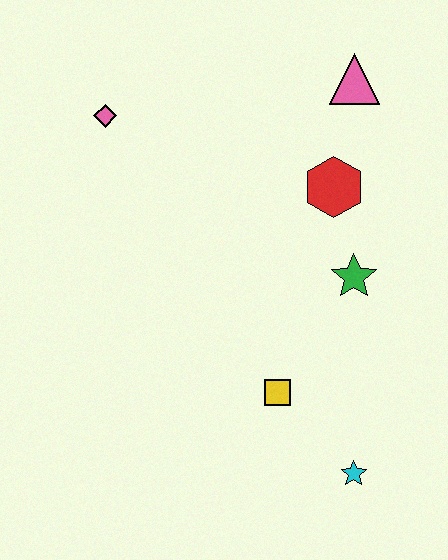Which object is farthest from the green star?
The pink diamond is farthest from the green star.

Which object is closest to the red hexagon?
The green star is closest to the red hexagon.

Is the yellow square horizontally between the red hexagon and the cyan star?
No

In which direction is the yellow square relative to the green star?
The yellow square is below the green star.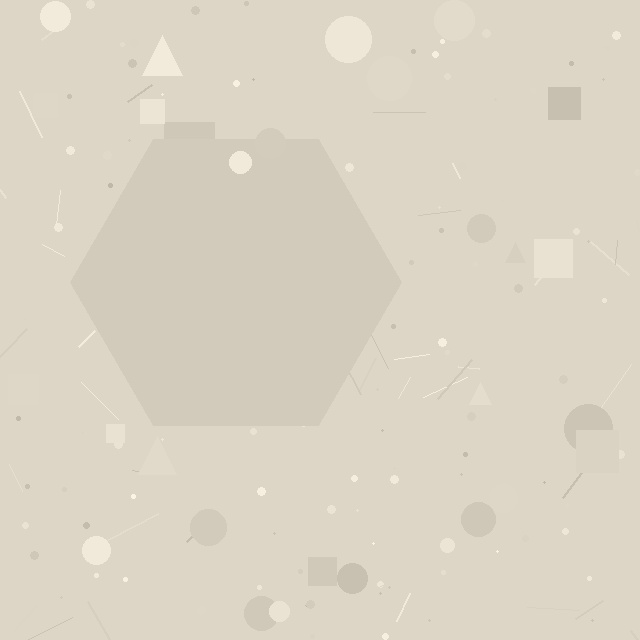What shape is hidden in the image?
A hexagon is hidden in the image.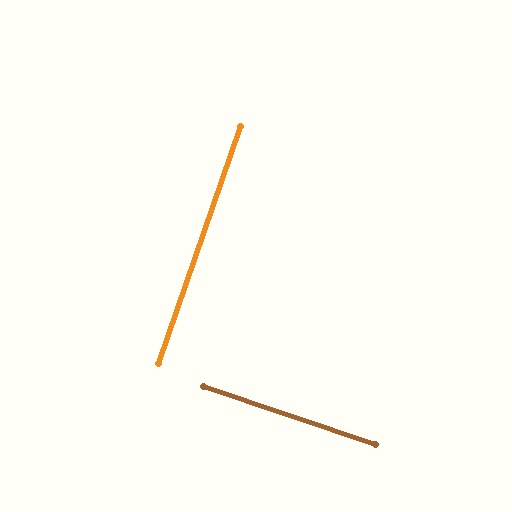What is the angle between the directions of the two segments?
Approximately 90 degrees.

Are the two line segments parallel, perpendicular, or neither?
Perpendicular — they meet at approximately 90°.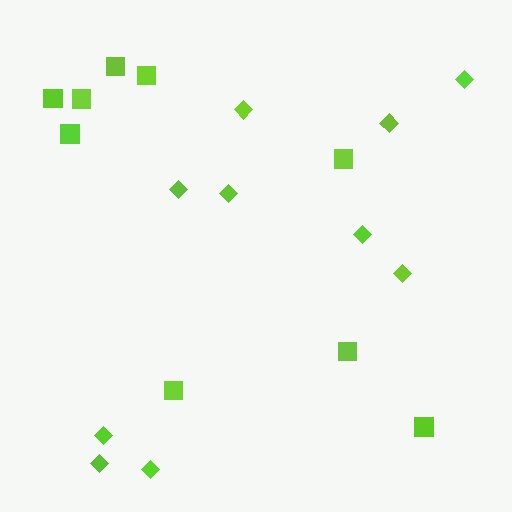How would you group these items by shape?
There are 2 groups: one group of diamonds (10) and one group of squares (9).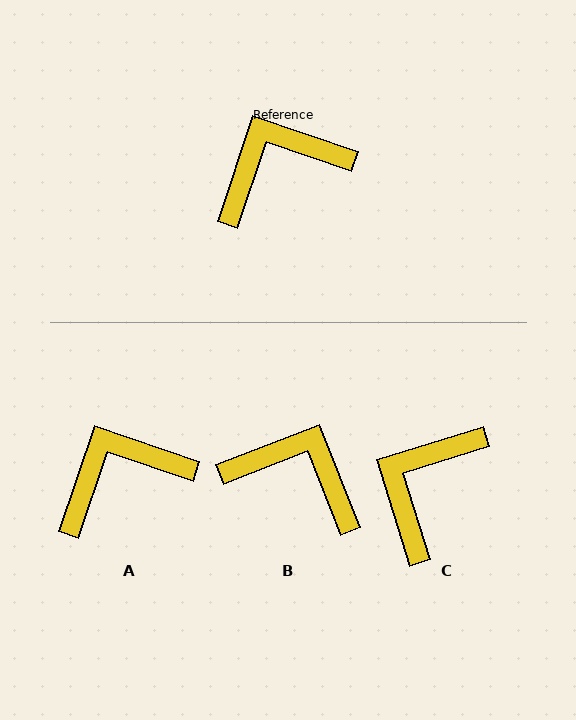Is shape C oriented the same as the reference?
No, it is off by about 36 degrees.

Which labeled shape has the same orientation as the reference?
A.